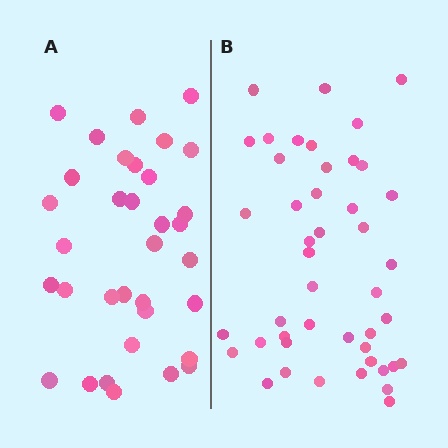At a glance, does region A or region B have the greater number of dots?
Region B (the right region) has more dots.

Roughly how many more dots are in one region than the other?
Region B has roughly 12 or so more dots than region A.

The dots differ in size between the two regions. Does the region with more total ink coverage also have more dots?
No. Region A has more total ink coverage because its dots are larger, but region B actually contains more individual dots. Total area can be misleading — the number of items is what matters here.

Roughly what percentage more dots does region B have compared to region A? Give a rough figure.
About 30% more.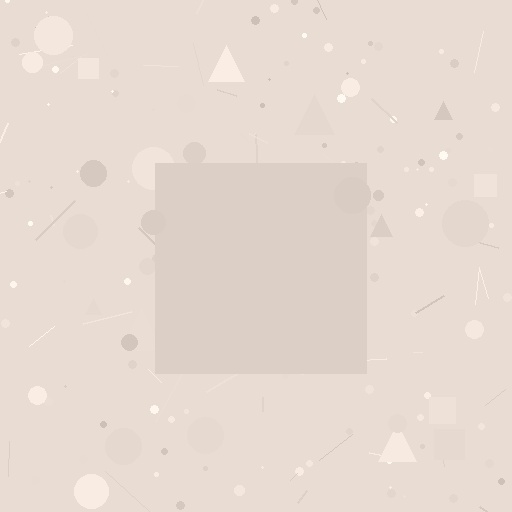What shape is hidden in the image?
A square is hidden in the image.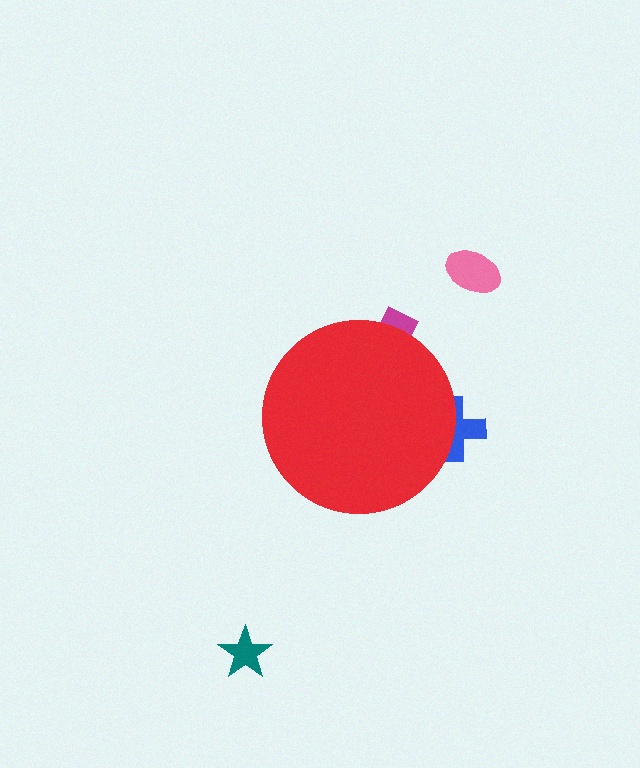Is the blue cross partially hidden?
Yes, the blue cross is partially hidden behind the red circle.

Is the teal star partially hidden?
No, the teal star is fully visible.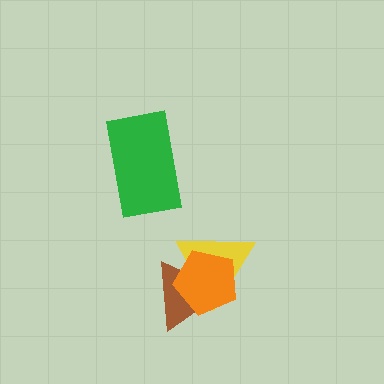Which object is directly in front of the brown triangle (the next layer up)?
The yellow triangle is directly in front of the brown triangle.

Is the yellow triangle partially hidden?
Yes, it is partially covered by another shape.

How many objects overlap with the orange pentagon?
2 objects overlap with the orange pentagon.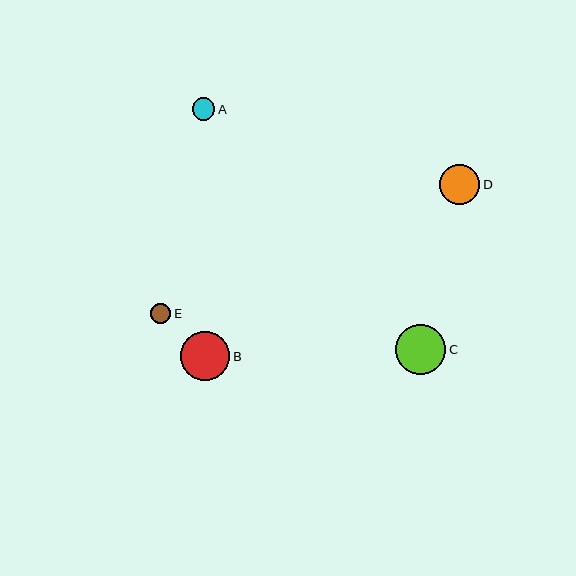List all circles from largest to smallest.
From largest to smallest: C, B, D, A, E.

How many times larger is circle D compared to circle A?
Circle D is approximately 1.8 times the size of circle A.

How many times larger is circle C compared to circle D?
Circle C is approximately 1.2 times the size of circle D.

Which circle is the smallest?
Circle E is the smallest with a size of approximately 20 pixels.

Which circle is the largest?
Circle C is the largest with a size of approximately 50 pixels.